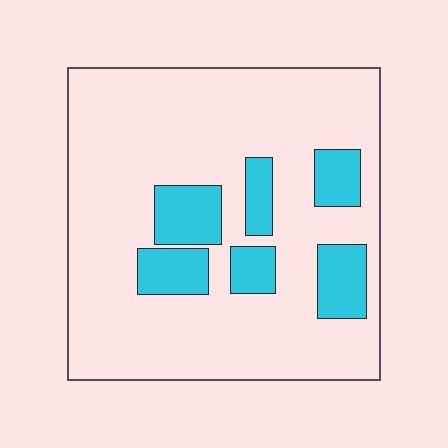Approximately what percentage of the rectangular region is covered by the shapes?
Approximately 20%.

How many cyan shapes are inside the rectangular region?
6.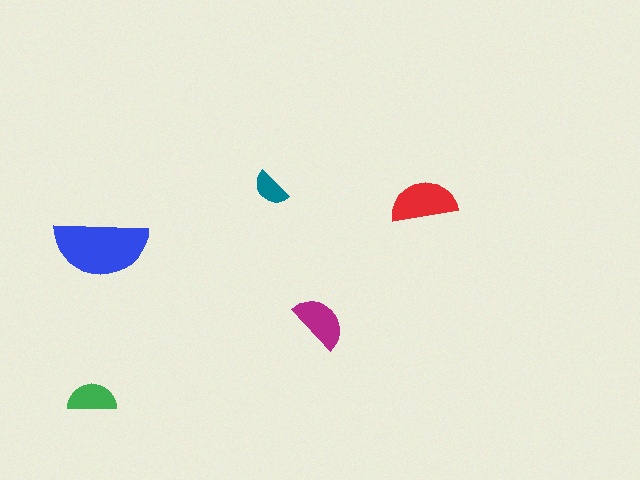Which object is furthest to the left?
The green semicircle is leftmost.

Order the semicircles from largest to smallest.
the blue one, the red one, the magenta one, the green one, the teal one.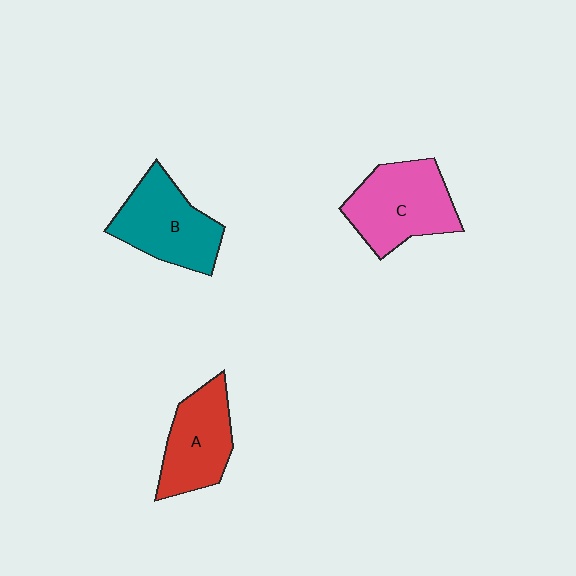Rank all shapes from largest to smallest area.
From largest to smallest: C (pink), B (teal), A (red).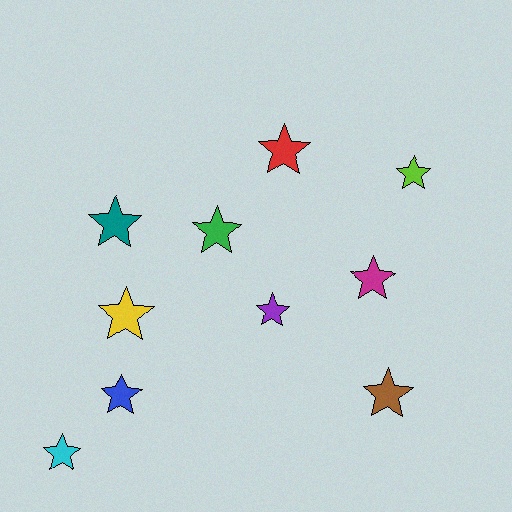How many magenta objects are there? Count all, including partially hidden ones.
There is 1 magenta object.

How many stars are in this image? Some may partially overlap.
There are 10 stars.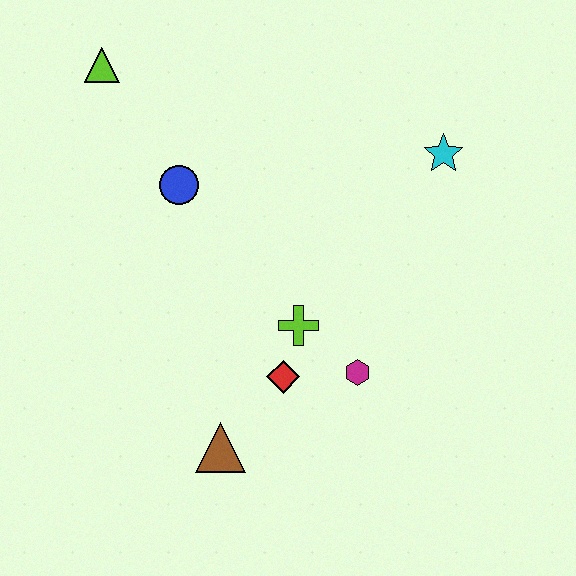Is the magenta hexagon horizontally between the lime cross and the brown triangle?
No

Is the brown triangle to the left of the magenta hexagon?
Yes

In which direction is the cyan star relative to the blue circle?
The cyan star is to the right of the blue circle.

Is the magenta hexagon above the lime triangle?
No